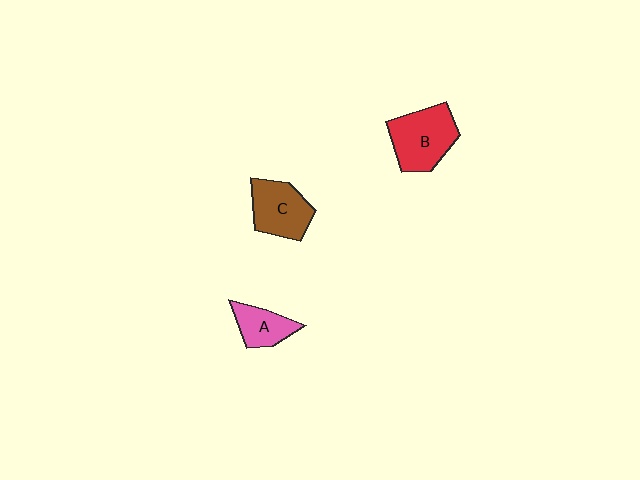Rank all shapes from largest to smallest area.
From largest to smallest: B (red), C (brown), A (pink).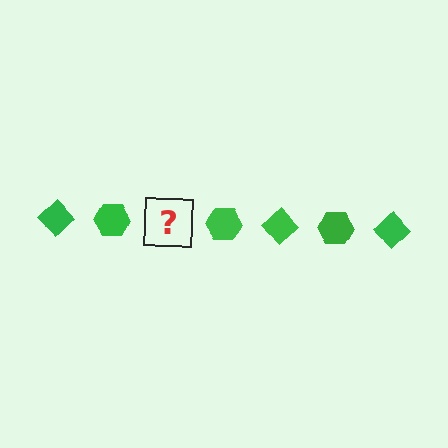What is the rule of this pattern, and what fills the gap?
The rule is that the pattern cycles through diamond, hexagon shapes in green. The gap should be filled with a green diamond.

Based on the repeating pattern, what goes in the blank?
The blank should be a green diamond.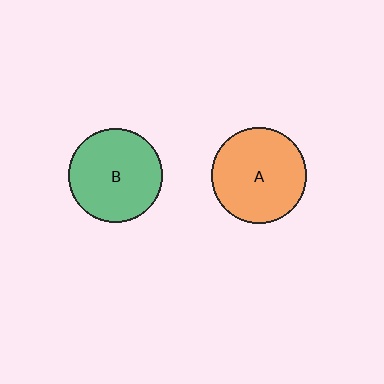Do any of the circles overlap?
No, none of the circles overlap.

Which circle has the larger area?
Circle A (orange).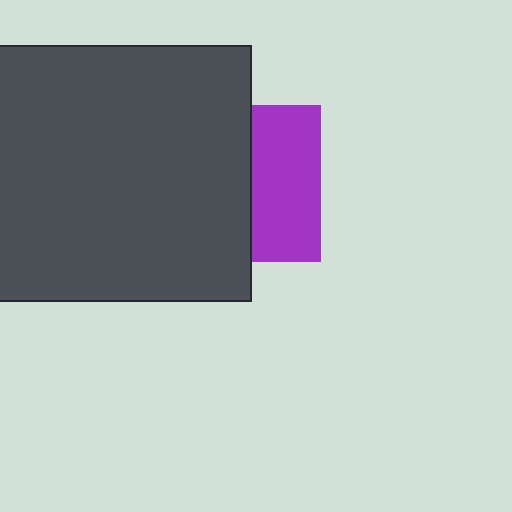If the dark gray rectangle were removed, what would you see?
You would see the complete purple square.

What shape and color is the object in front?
The object in front is a dark gray rectangle.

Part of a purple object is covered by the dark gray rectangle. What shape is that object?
It is a square.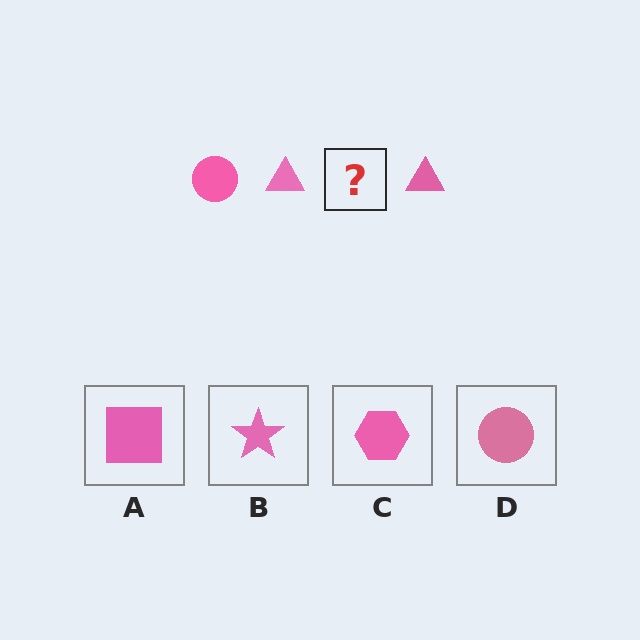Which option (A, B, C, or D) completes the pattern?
D.